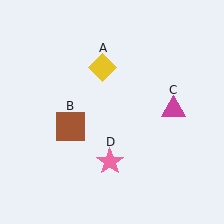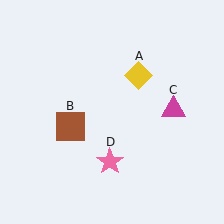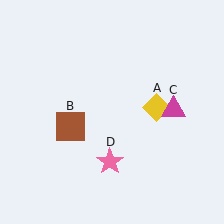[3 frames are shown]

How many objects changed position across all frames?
1 object changed position: yellow diamond (object A).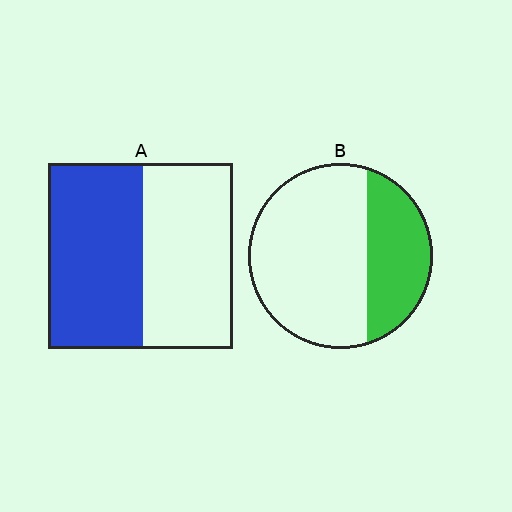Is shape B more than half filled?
No.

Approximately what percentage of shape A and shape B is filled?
A is approximately 50% and B is approximately 30%.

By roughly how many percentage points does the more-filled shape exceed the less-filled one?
By roughly 20 percentage points (A over B).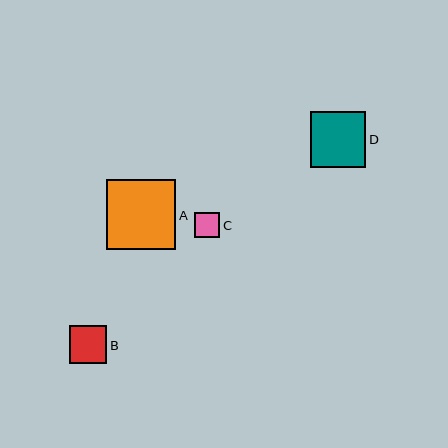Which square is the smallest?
Square C is the smallest with a size of approximately 26 pixels.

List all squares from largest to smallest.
From largest to smallest: A, D, B, C.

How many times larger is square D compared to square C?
Square D is approximately 2.1 times the size of square C.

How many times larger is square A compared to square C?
Square A is approximately 2.7 times the size of square C.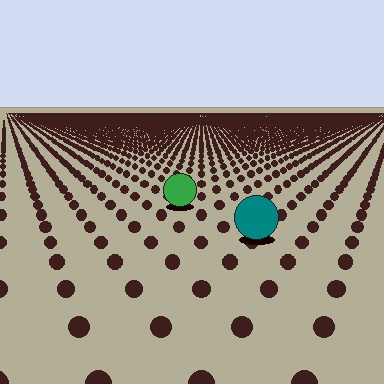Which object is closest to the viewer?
The teal circle is closest. The texture marks near it are larger and more spread out.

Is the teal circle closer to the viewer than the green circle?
Yes. The teal circle is closer — you can tell from the texture gradient: the ground texture is coarser near it.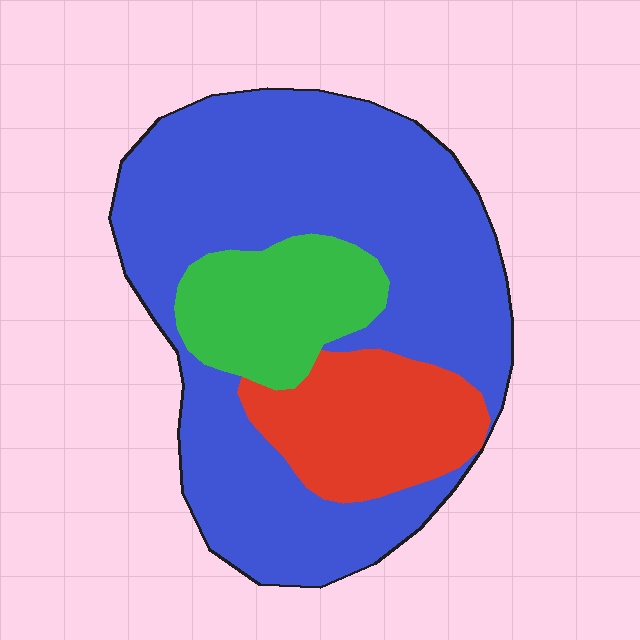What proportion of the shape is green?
Green takes up about one sixth (1/6) of the shape.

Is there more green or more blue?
Blue.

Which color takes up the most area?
Blue, at roughly 65%.